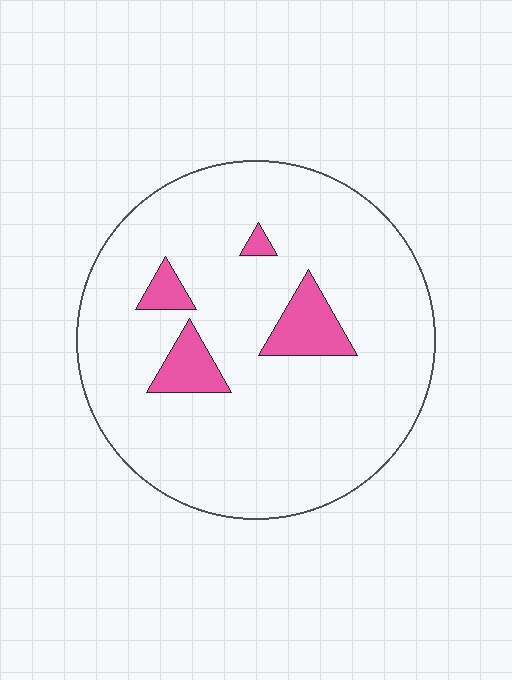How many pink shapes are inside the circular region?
4.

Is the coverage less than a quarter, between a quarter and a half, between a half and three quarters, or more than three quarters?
Less than a quarter.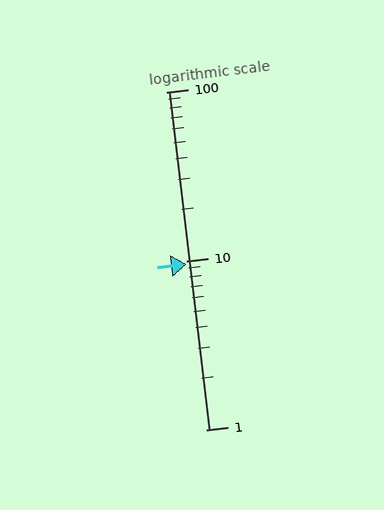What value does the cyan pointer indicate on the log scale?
The pointer indicates approximately 9.6.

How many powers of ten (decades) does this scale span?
The scale spans 2 decades, from 1 to 100.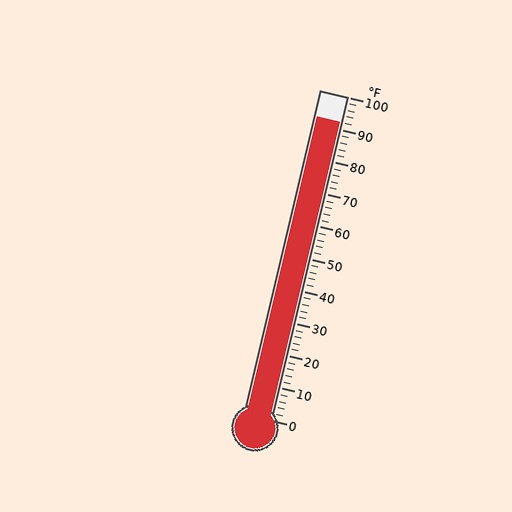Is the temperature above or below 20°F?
The temperature is above 20°F.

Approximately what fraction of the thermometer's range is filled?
The thermometer is filled to approximately 90% of its range.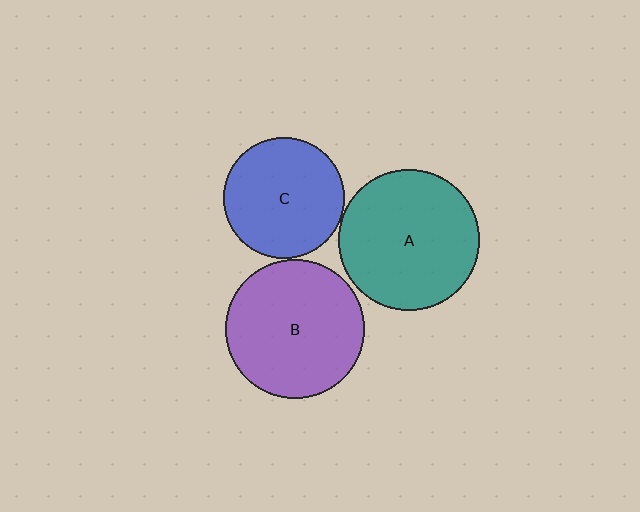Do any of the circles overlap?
No, none of the circles overlap.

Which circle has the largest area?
Circle A (teal).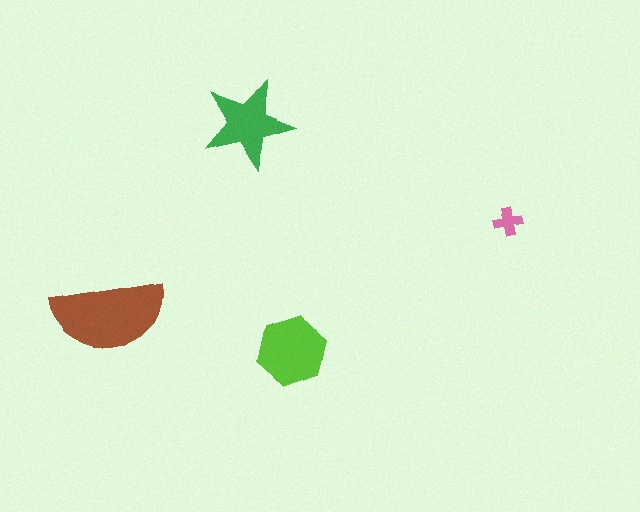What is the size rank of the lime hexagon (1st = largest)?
2nd.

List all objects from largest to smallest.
The brown semicircle, the lime hexagon, the green star, the pink cross.